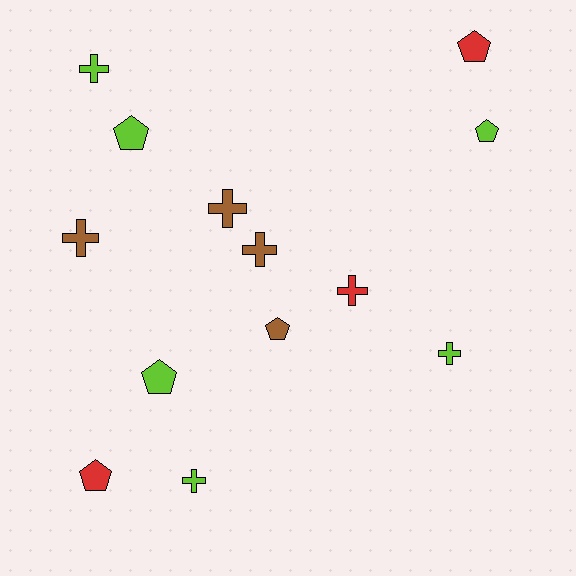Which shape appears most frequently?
Cross, with 7 objects.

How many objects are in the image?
There are 13 objects.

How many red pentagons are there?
There are 2 red pentagons.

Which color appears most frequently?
Lime, with 6 objects.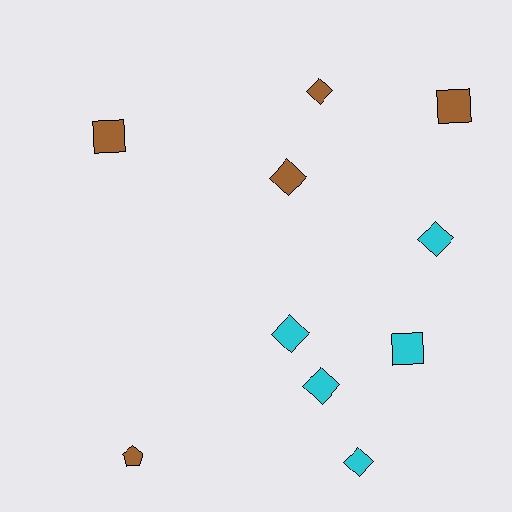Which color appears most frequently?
Brown, with 5 objects.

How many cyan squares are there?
There is 1 cyan square.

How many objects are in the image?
There are 10 objects.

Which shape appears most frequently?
Diamond, with 6 objects.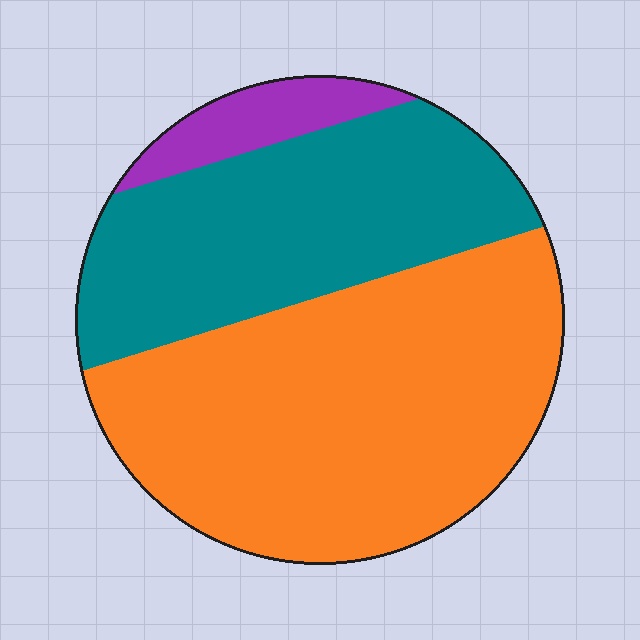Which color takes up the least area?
Purple, at roughly 10%.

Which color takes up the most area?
Orange, at roughly 55%.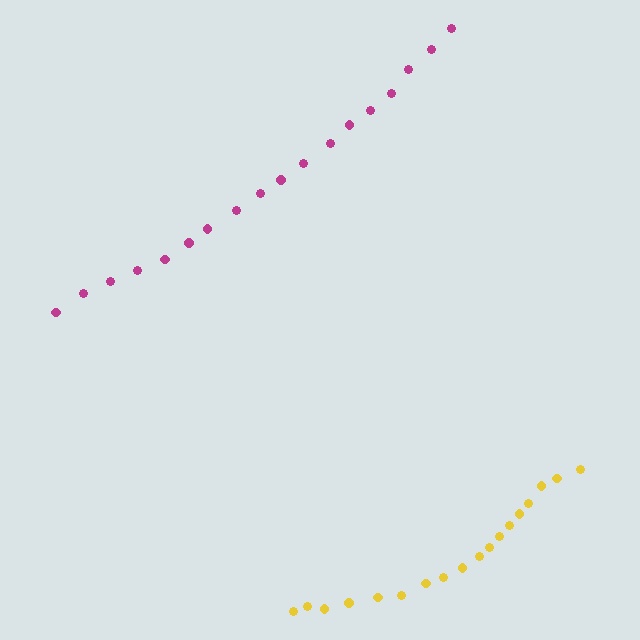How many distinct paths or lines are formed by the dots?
There are 2 distinct paths.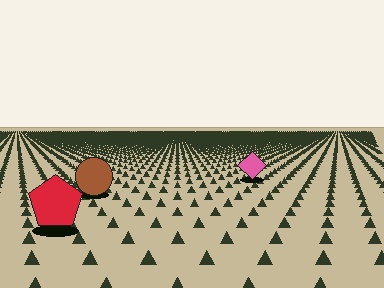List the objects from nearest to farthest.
From nearest to farthest: the red pentagon, the brown circle, the pink diamond.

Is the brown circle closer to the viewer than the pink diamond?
Yes. The brown circle is closer — you can tell from the texture gradient: the ground texture is coarser near it.